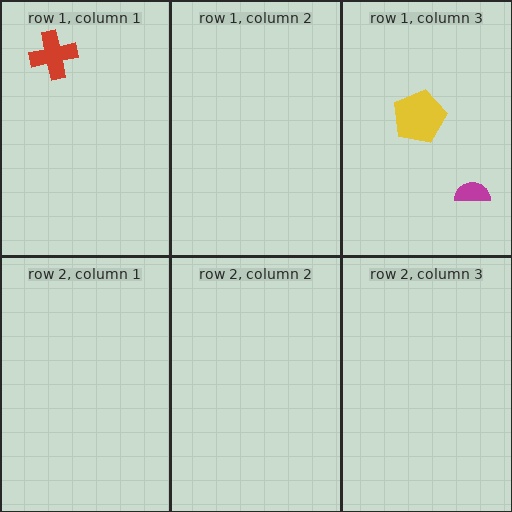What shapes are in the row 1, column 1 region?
The red cross.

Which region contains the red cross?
The row 1, column 1 region.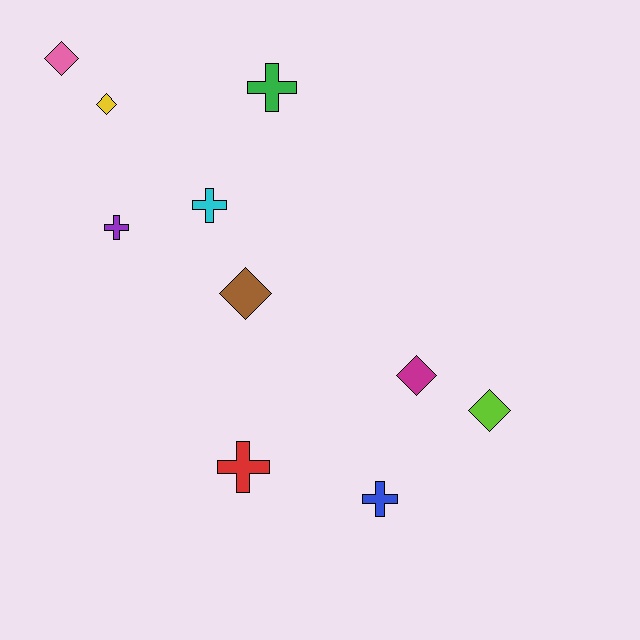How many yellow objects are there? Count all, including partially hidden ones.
There is 1 yellow object.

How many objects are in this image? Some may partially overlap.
There are 10 objects.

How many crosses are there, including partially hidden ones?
There are 5 crosses.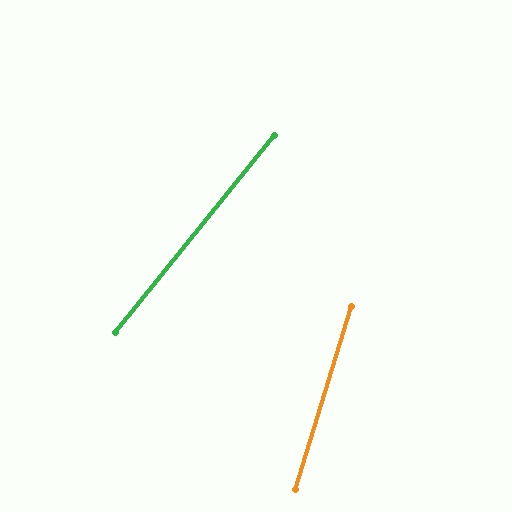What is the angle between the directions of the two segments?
Approximately 22 degrees.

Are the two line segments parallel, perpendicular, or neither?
Neither parallel nor perpendicular — they differ by about 22°.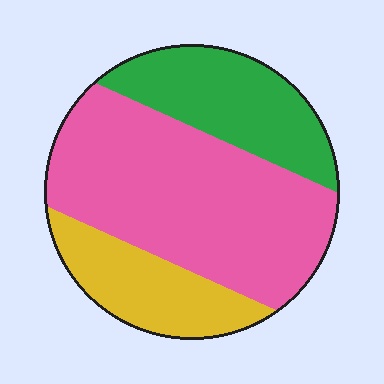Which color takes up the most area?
Pink, at roughly 55%.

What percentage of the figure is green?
Green takes up between a sixth and a third of the figure.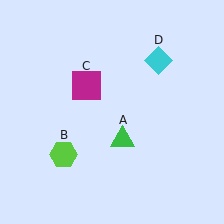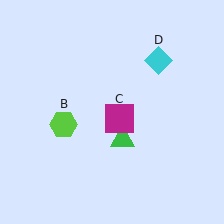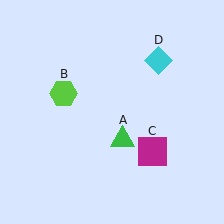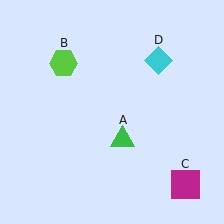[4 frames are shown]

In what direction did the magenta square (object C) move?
The magenta square (object C) moved down and to the right.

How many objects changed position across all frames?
2 objects changed position: lime hexagon (object B), magenta square (object C).